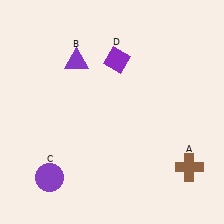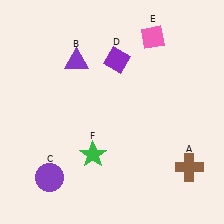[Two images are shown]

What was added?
A pink diamond (E), a green star (F) were added in Image 2.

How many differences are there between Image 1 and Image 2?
There are 2 differences between the two images.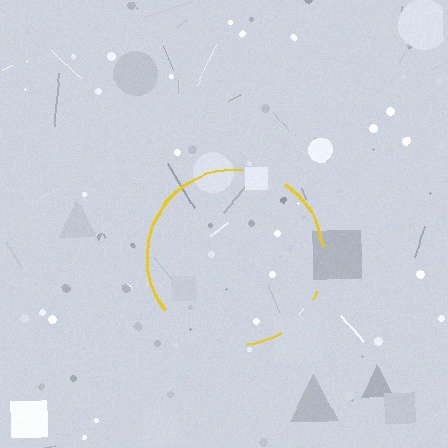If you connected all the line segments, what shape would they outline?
They would outline a circle.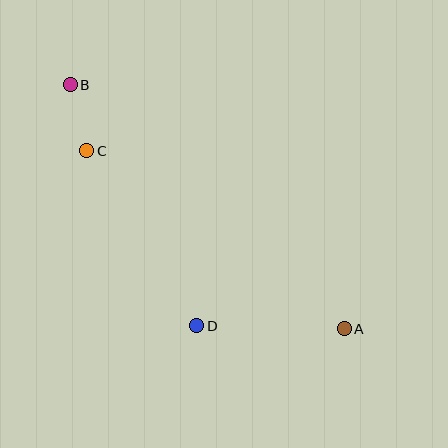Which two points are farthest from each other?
Points A and B are farthest from each other.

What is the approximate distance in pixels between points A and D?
The distance between A and D is approximately 147 pixels.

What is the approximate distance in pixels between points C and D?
The distance between C and D is approximately 207 pixels.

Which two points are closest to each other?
Points B and C are closest to each other.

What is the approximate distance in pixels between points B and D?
The distance between B and D is approximately 272 pixels.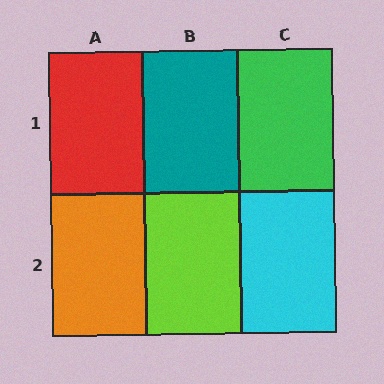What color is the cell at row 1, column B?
Teal.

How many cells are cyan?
1 cell is cyan.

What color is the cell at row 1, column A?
Red.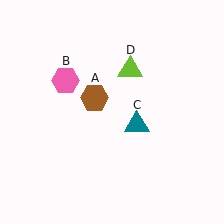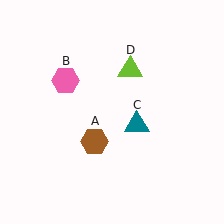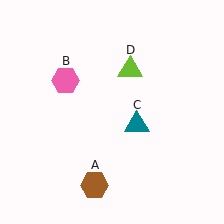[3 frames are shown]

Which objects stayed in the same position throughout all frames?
Pink hexagon (object B) and teal triangle (object C) and lime triangle (object D) remained stationary.